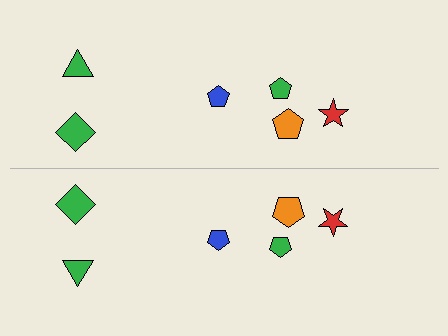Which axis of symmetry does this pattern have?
The pattern has a horizontal axis of symmetry running through the center of the image.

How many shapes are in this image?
There are 12 shapes in this image.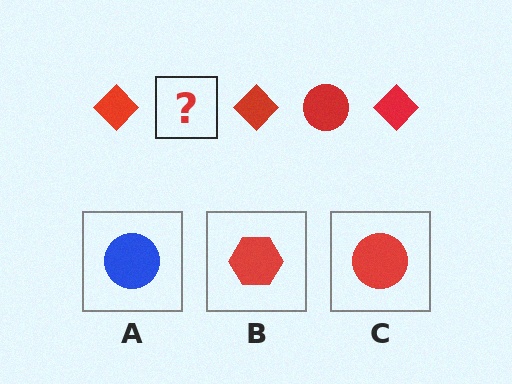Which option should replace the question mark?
Option C.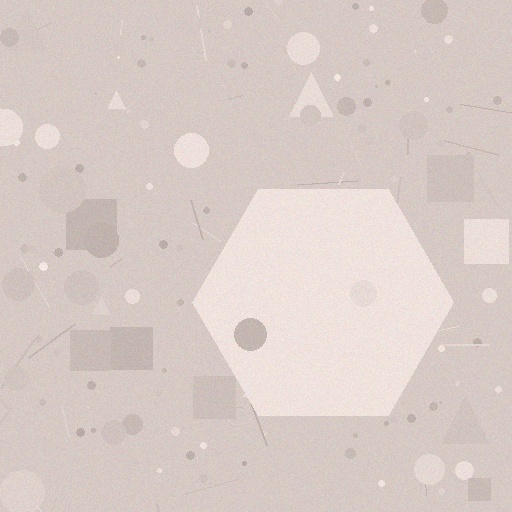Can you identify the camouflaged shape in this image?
The camouflaged shape is a hexagon.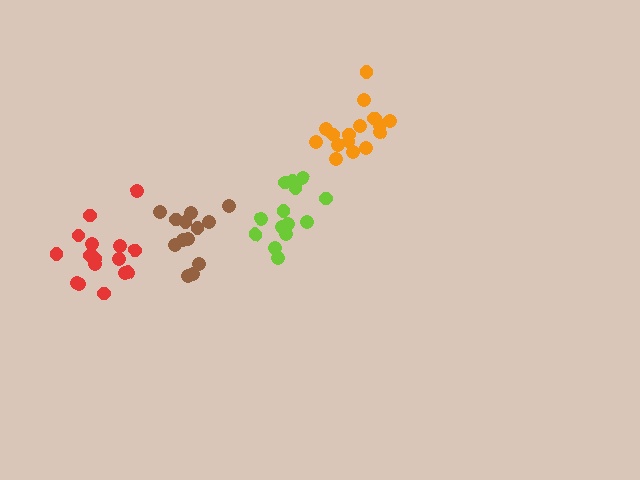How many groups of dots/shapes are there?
There are 4 groups.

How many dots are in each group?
Group 1: 17 dots, Group 2: 13 dots, Group 3: 17 dots, Group 4: 14 dots (61 total).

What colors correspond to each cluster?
The clusters are colored: red, brown, orange, lime.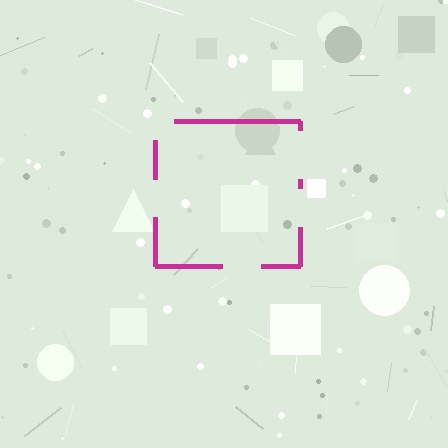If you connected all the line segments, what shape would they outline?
They would outline a square.